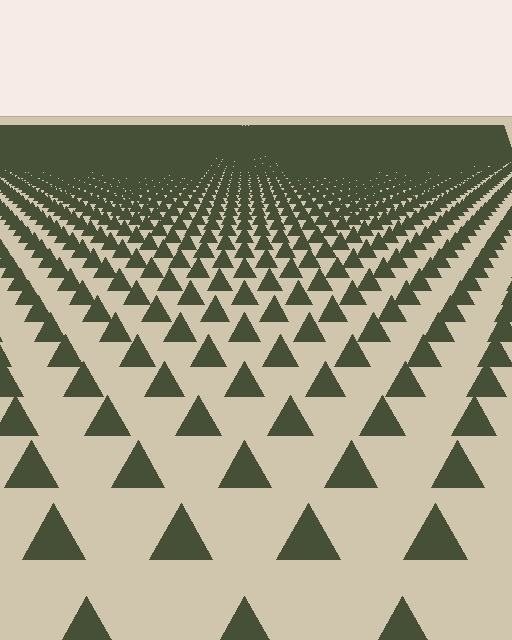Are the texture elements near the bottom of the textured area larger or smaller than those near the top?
Larger. Near the bottom, elements are closer to the viewer and appear at a bigger on-screen size.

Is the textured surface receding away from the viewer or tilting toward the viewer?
The surface is receding away from the viewer. Texture elements get smaller and denser toward the top.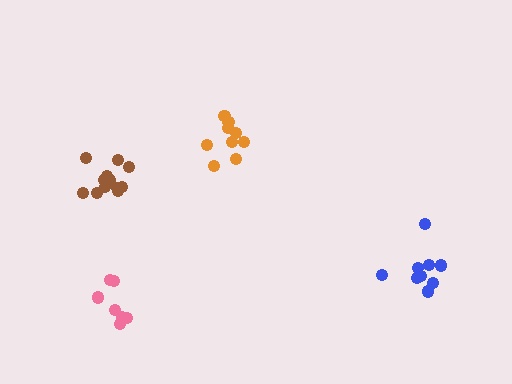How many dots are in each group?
Group 1: 9 dots, Group 2: 7 dots, Group 3: 10 dots, Group 4: 12 dots (38 total).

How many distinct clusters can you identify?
There are 4 distinct clusters.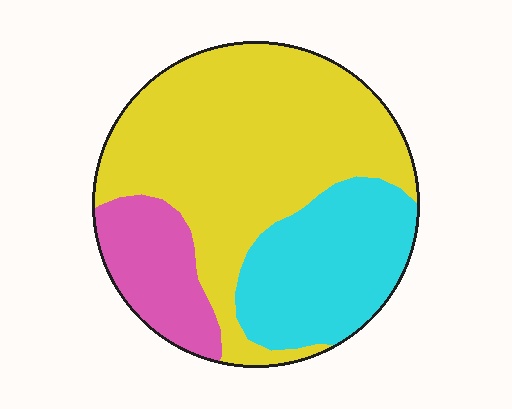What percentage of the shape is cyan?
Cyan covers 27% of the shape.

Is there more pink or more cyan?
Cyan.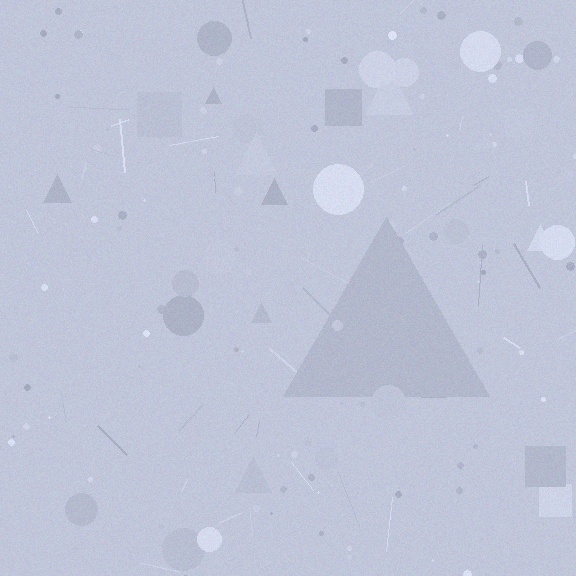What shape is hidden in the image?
A triangle is hidden in the image.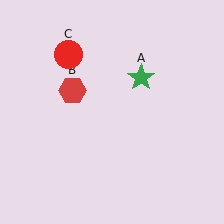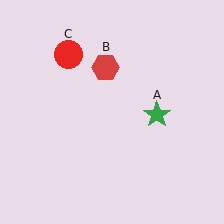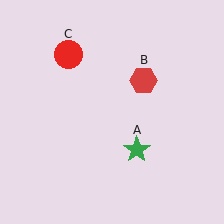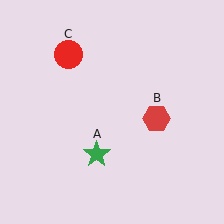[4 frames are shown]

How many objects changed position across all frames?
2 objects changed position: green star (object A), red hexagon (object B).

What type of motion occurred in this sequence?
The green star (object A), red hexagon (object B) rotated clockwise around the center of the scene.